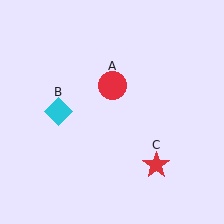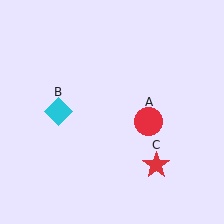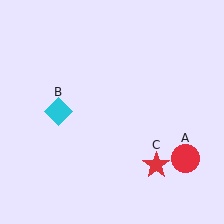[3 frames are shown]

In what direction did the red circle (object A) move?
The red circle (object A) moved down and to the right.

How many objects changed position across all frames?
1 object changed position: red circle (object A).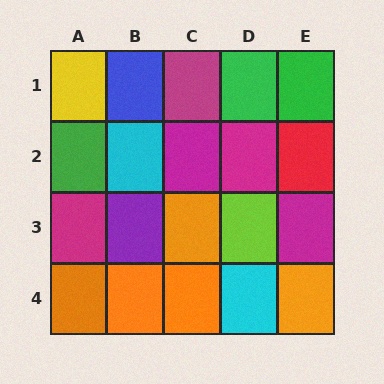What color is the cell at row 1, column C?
Magenta.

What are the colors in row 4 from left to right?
Orange, orange, orange, cyan, orange.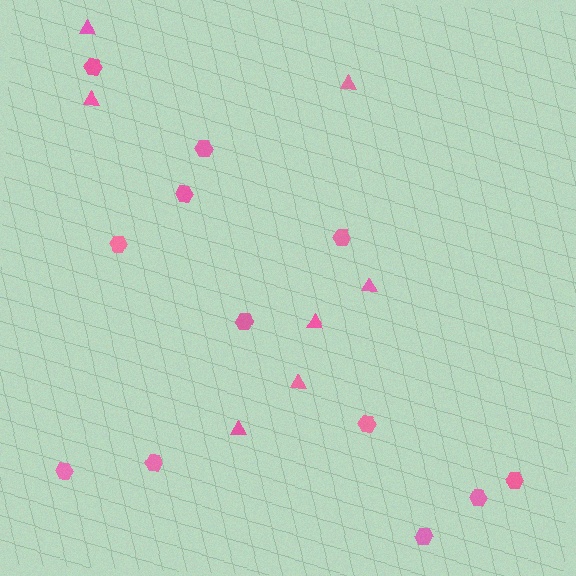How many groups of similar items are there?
There are 2 groups: one group of hexagons (12) and one group of triangles (7).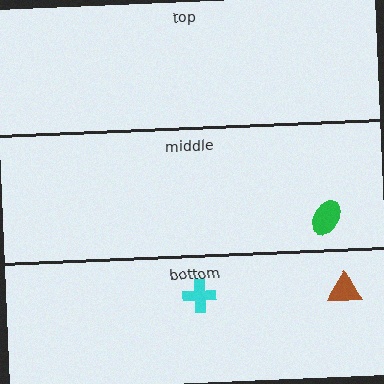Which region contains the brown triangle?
The bottom region.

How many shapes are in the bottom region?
2.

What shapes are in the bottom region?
The brown triangle, the cyan cross.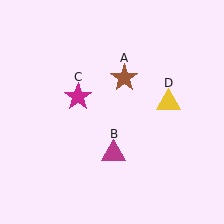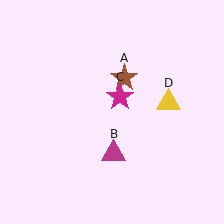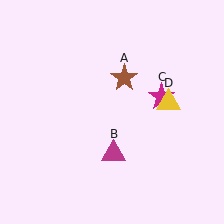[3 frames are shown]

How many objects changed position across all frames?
1 object changed position: magenta star (object C).